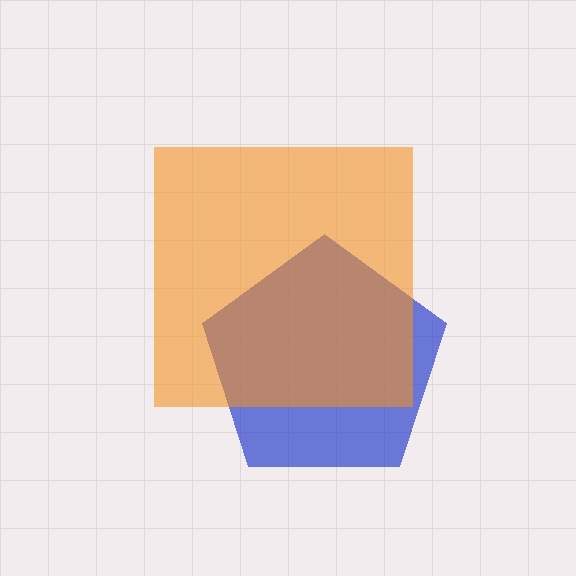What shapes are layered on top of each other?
The layered shapes are: a blue pentagon, an orange square.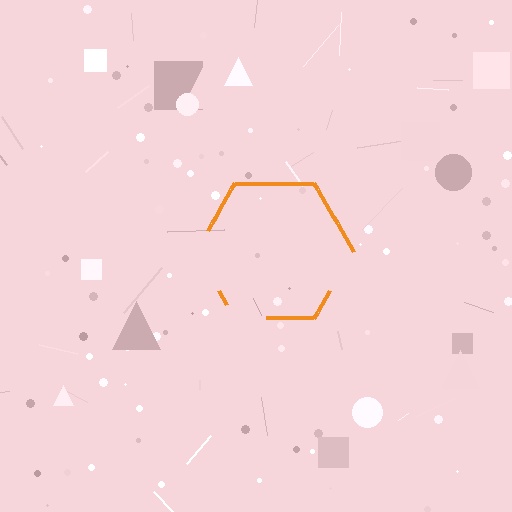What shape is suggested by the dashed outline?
The dashed outline suggests a hexagon.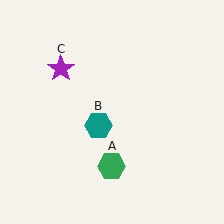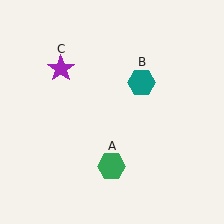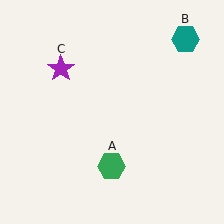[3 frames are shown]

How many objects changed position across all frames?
1 object changed position: teal hexagon (object B).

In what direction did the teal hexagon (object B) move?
The teal hexagon (object B) moved up and to the right.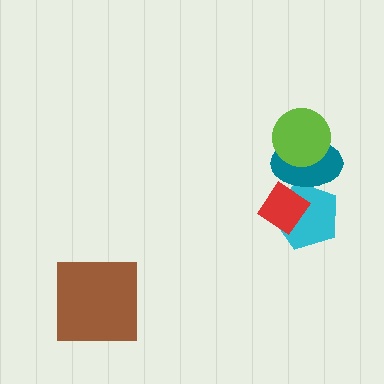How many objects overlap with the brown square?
0 objects overlap with the brown square.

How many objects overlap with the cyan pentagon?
2 objects overlap with the cyan pentagon.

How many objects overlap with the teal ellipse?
3 objects overlap with the teal ellipse.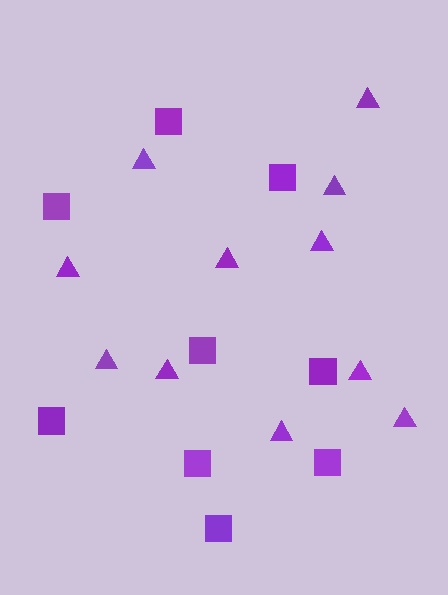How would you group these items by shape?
There are 2 groups: one group of triangles (11) and one group of squares (9).